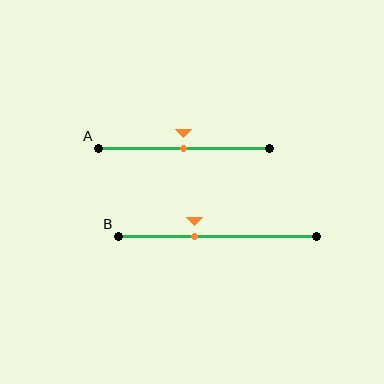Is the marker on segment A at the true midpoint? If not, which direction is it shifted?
Yes, the marker on segment A is at the true midpoint.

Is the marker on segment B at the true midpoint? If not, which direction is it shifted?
No, the marker on segment B is shifted to the left by about 12% of the segment length.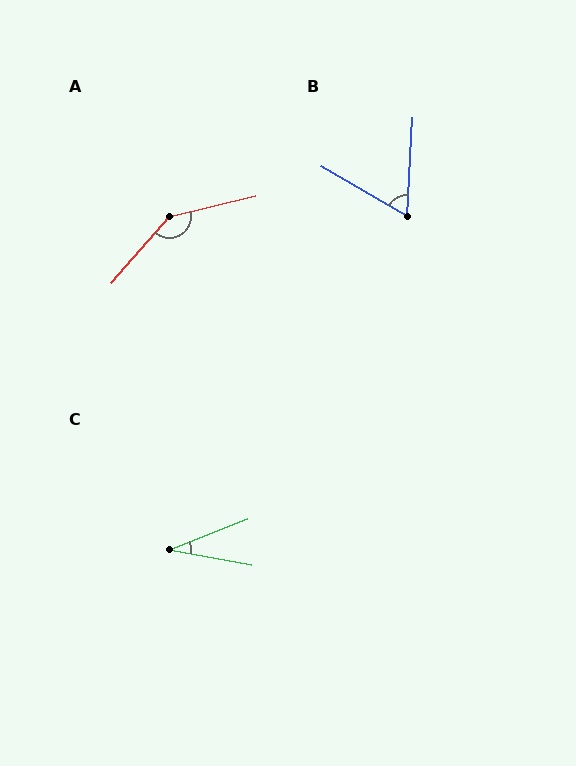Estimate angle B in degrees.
Approximately 63 degrees.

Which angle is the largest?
A, at approximately 145 degrees.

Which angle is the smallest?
C, at approximately 32 degrees.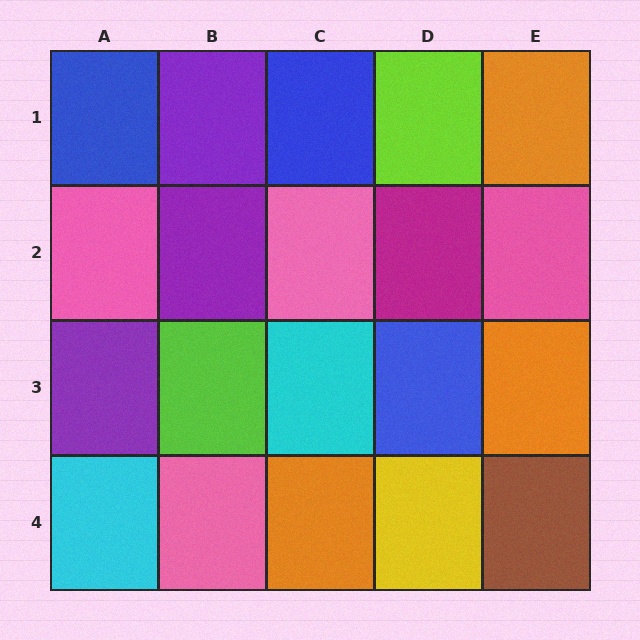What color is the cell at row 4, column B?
Pink.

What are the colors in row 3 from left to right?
Purple, lime, cyan, blue, orange.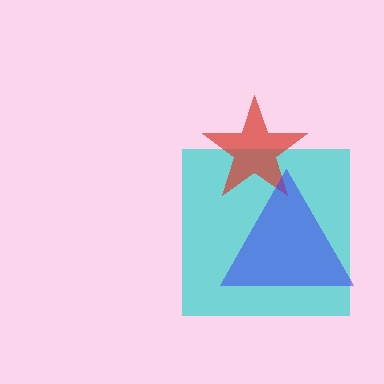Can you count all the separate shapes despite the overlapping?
Yes, there are 3 separate shapes.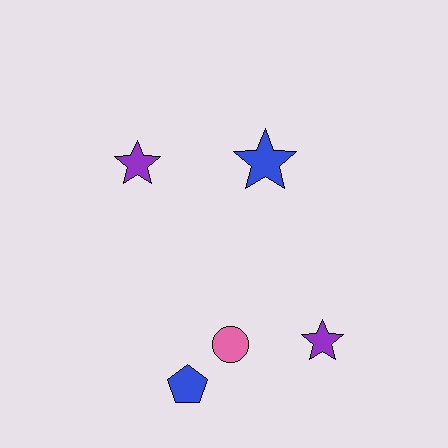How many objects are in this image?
There are 5 objects.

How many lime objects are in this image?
There are no lime objects.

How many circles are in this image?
There is 1 circle.